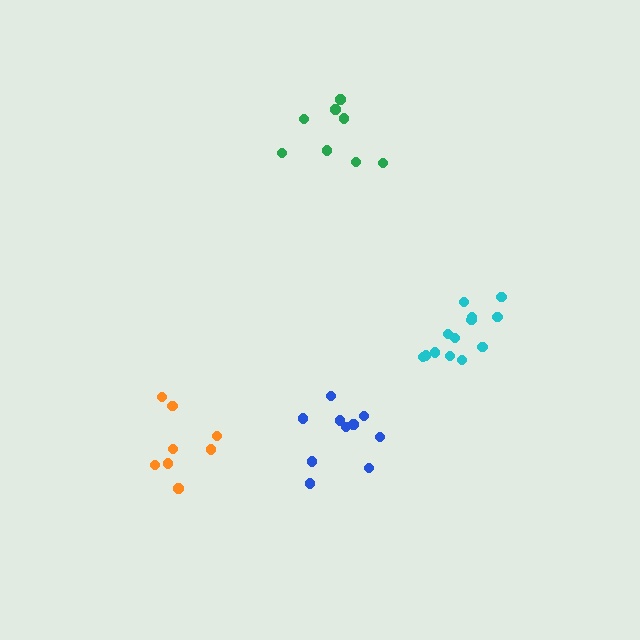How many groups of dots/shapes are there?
There are 4 groups.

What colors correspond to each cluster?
The clusters are colored: orange, cyan, green, blue.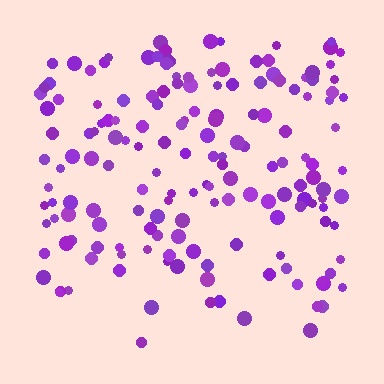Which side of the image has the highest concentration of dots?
The top.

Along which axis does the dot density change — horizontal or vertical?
Vertical.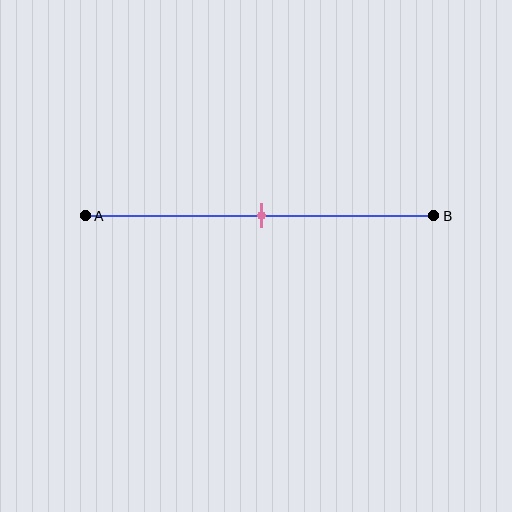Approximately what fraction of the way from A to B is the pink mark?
The pink mark is approximately 50% of the way from A to B.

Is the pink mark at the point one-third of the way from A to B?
No, the mark is at about 50% from A, not at the 33% one-third point.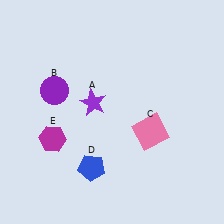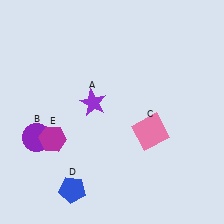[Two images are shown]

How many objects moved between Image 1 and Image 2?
2 objects moved between the two images.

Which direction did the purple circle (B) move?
The purple circle (B) moved down.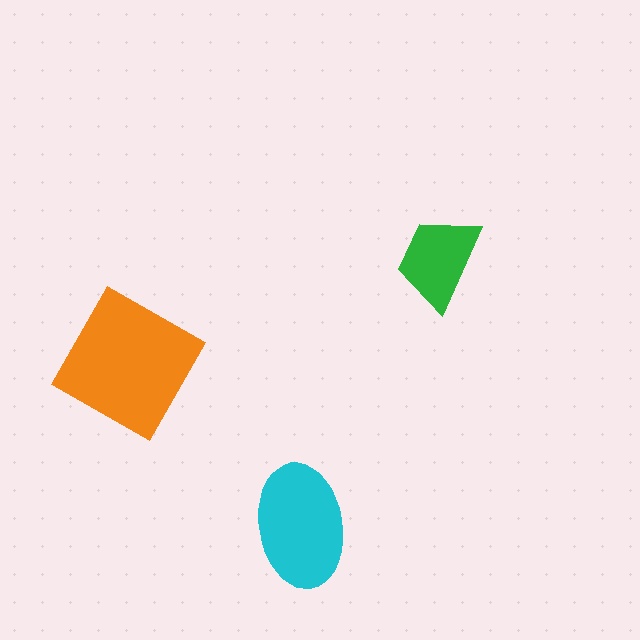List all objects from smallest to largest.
The green trapezoid, the cyan ellipse, the orange square.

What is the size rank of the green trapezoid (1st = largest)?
3rd.